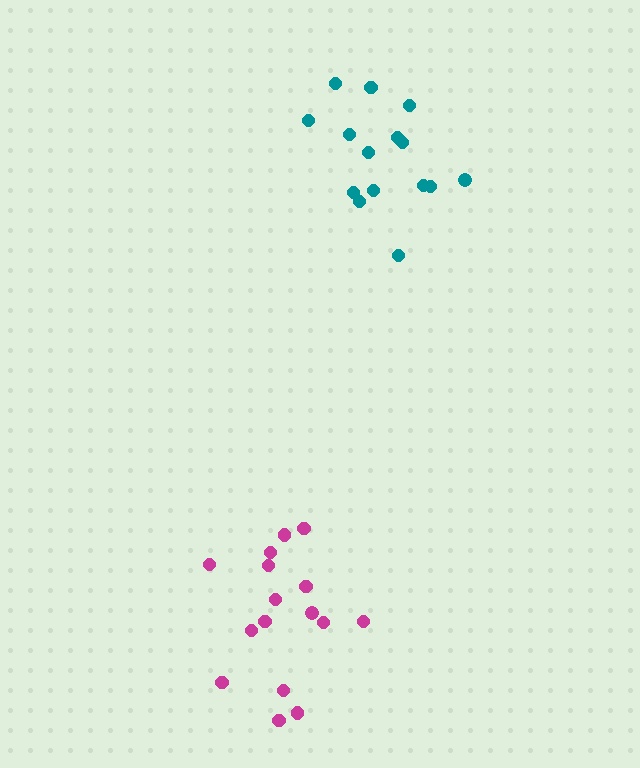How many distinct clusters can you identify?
There are 2 distinct clusters.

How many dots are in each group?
Group 1: 15 dots, Group 2: 16 dots (31 total).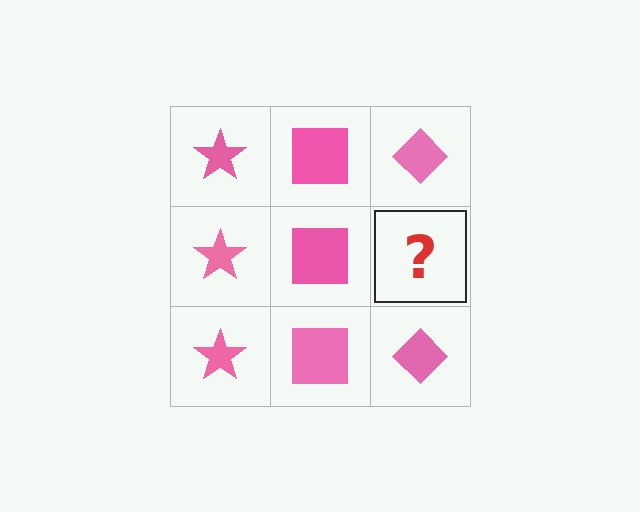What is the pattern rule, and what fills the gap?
The rule is that each column has a consistent shape. The gap should be filled with a pink diamond.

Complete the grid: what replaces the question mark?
The question mark should be replaced with a pink diamond.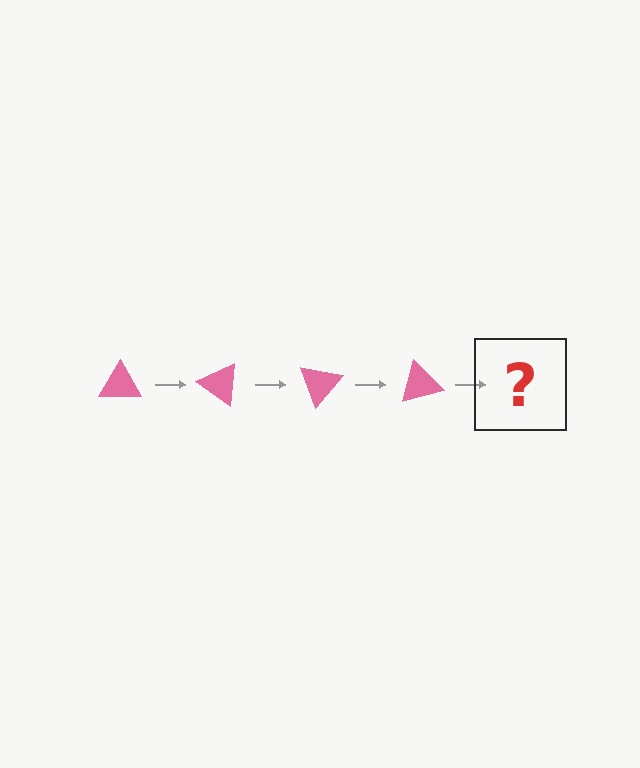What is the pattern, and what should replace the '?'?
The pattern is that the triangle rotates 35 degrees each step. The '?' should be a pink triangle rotated 140 degrees.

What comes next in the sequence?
The next element should be a pink triangle rotated 140 degrees.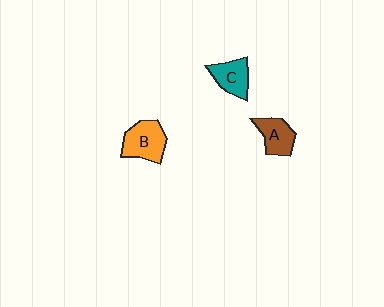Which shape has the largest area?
Shape B (orange).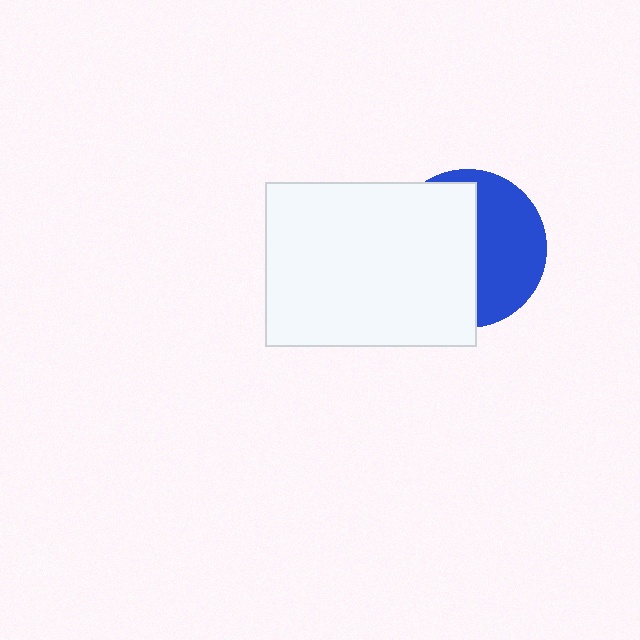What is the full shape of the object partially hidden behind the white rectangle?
The partially hidden object is a blue circle.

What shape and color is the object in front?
The object in front is a white rectangle.